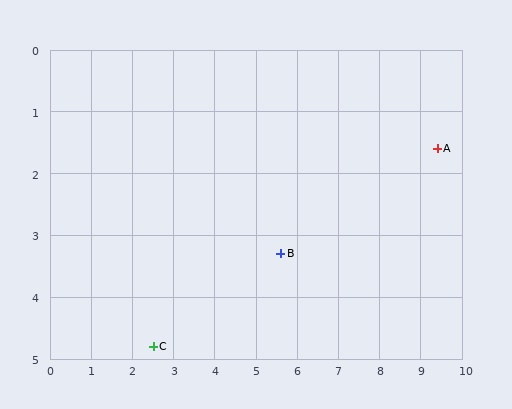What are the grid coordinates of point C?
Point C is at approximately (2.5, 4.8).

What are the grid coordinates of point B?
Point B is at approximately (5.6, 3.3).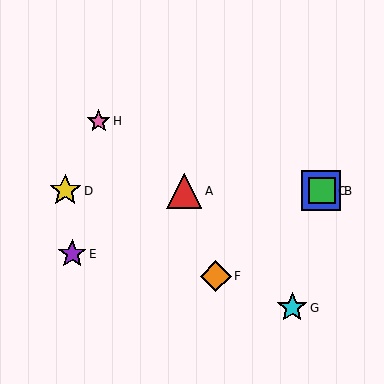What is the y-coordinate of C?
Object C is at y≈191.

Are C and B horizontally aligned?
Yes, both are at y≈191.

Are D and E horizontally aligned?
No, D is at y≈191 and E is at y≈254.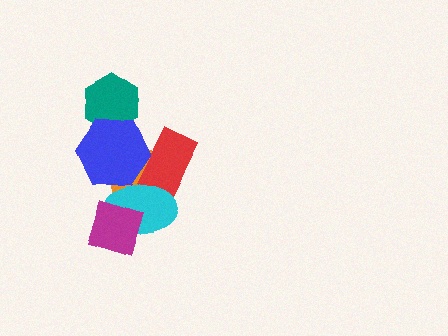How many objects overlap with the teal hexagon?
1 object overlaps with the teal hexagon.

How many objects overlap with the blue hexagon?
4 objects overlap with the blue hexagon.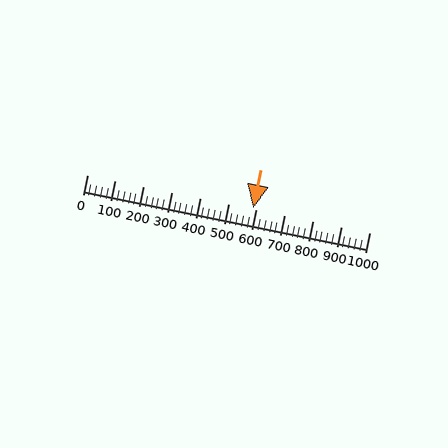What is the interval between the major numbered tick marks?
The major tick marks are spaced 100 units apart.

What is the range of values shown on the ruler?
The ruler shows values from 0 to 1000.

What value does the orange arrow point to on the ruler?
The orange arrow points to approximately 589.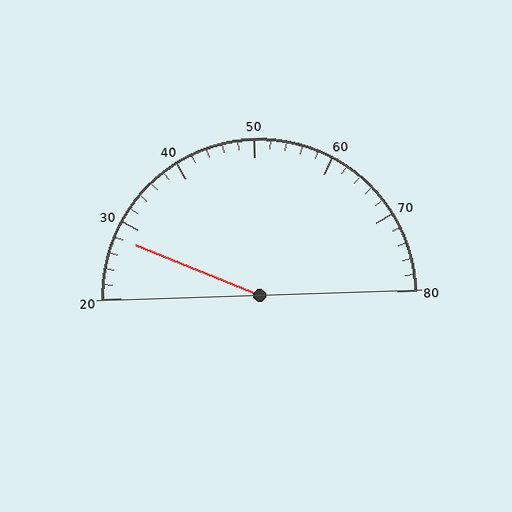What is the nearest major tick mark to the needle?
The nearest major tick mark is 30.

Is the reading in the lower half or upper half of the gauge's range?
The reading is in the lower half of the range (20 to 80).